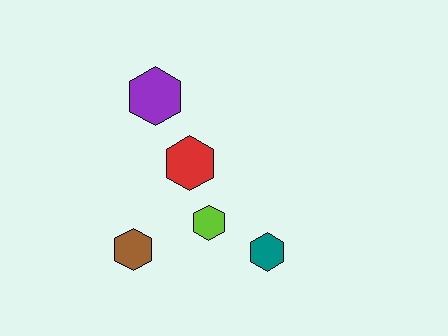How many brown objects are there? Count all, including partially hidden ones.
There is 1 brown object.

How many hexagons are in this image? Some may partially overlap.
There are 5 hexagons.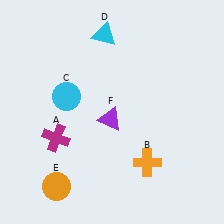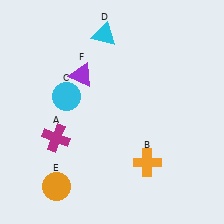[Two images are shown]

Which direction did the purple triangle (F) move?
The purple triangle (F) moved up.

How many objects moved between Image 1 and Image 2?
1 object moved between the two images.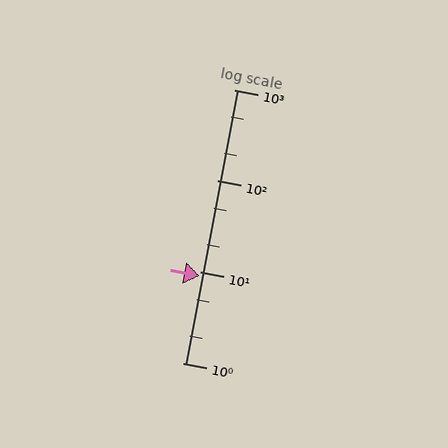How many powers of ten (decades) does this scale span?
The scale spans 3 decades, from 1 to 1000.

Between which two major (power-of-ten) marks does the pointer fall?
The pointer is between 1 and 10.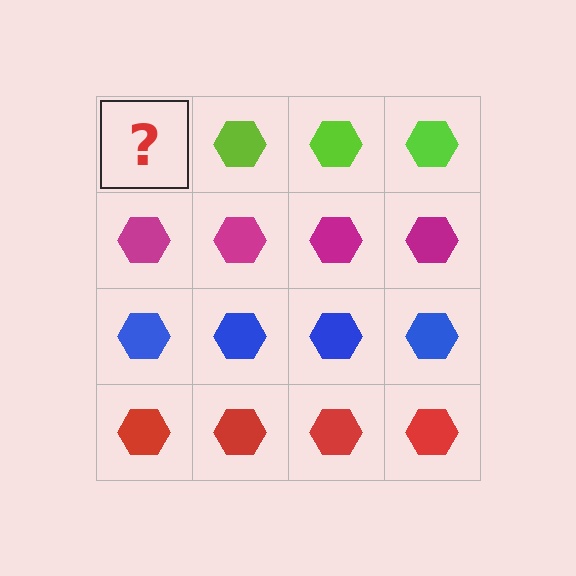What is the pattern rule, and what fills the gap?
The rule is that each row has a consistent color. The gap should be filled with a lime hexagon.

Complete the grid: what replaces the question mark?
The question mark should be replaced with a lime hexagon.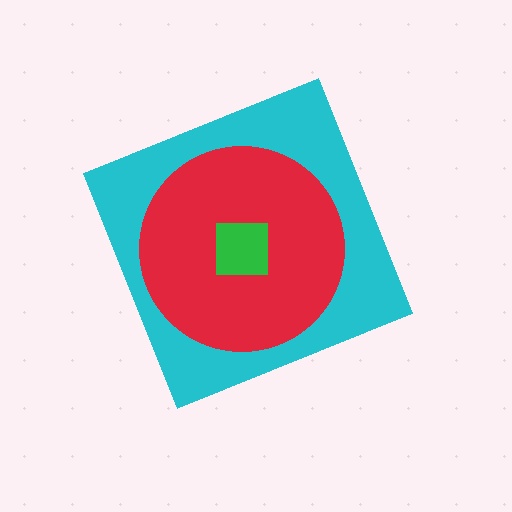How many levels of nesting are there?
3.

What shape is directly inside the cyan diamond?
The red circle.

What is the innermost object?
The green square.